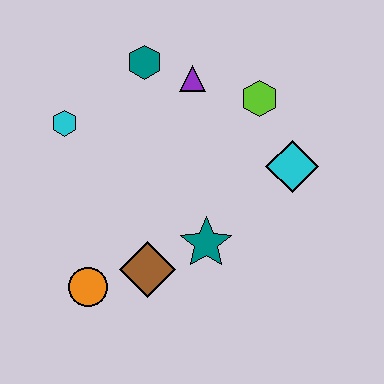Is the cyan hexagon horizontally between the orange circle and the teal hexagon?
No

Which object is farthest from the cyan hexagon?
The cyan diamond is farthest from the cyan hexagon.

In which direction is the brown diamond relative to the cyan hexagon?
The brown diamond is below the cyan hexagon.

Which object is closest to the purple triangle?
The teal hexagon is closest to the purple triangle.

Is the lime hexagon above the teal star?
Yes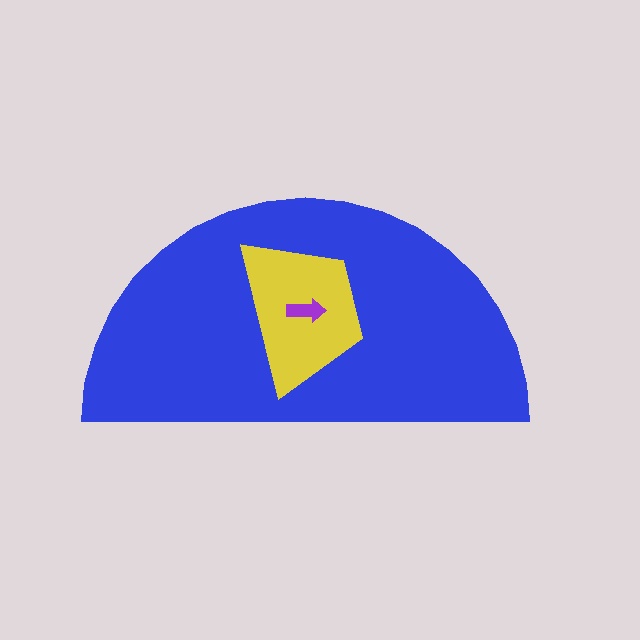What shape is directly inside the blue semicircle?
The yellow trapezoid.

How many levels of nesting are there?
3.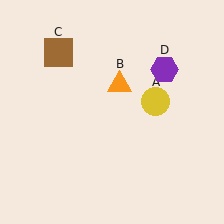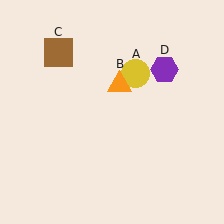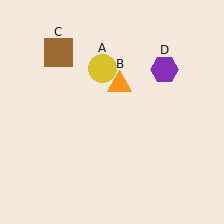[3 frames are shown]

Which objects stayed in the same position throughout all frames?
Orange triangle (object B) and brown square (object C) and purple hexagon (object D) remained stationary.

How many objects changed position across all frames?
1 object changed position: yellow circle (object A).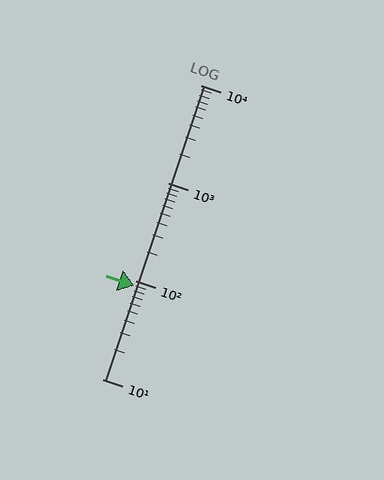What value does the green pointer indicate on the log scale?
The pointer indicates approximately 90.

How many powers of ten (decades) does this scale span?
The scale spans 3 decades, from 10 to 10000.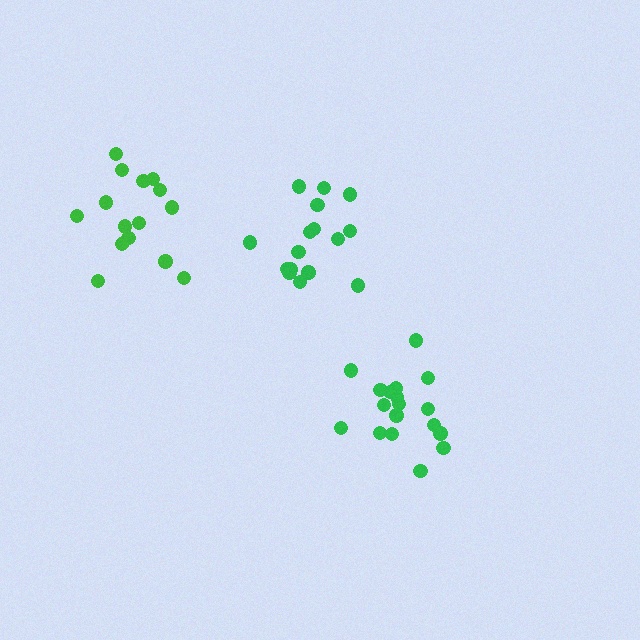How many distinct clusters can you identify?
There are 3 distinct clusters.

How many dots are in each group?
Group 1: 18 dots, Group 2: 16 dots, Group 3: 16 dots (50 total).